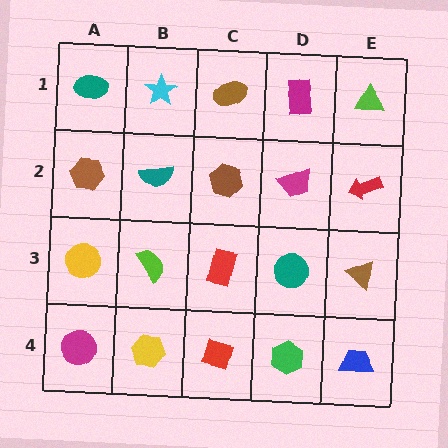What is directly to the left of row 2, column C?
A teal semicircle.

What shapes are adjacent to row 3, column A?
A brown hexagon (row 2, column A), a magenta circle (row 4, column A), a lime semicircle (row 3, column B).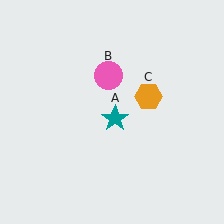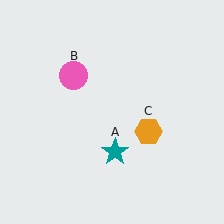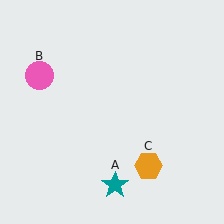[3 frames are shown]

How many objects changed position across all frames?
3 objects changed position: teal star (object A), pink circle (object B), orange hexagon (object C).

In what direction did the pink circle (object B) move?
The pink circle (object B) moved left.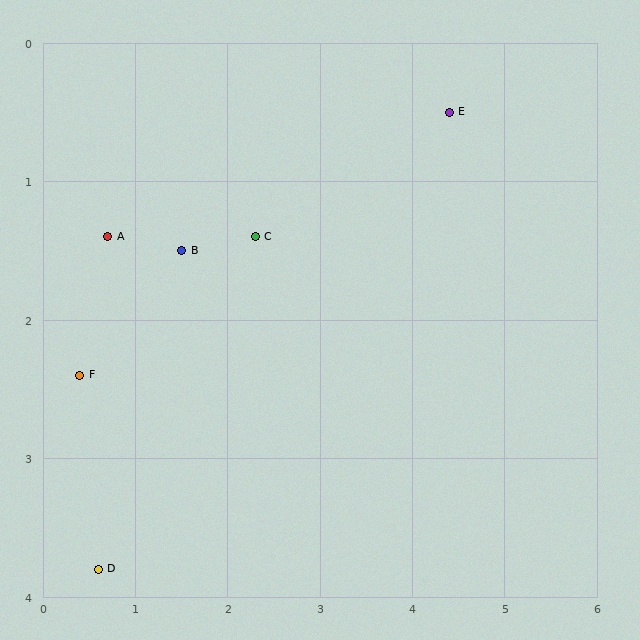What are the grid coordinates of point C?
Point C is at approximately (2.3, 1.4).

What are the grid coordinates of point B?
Point B is at approximately (1.5, 1.5).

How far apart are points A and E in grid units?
Points A and E are about 3.8 grid units apart.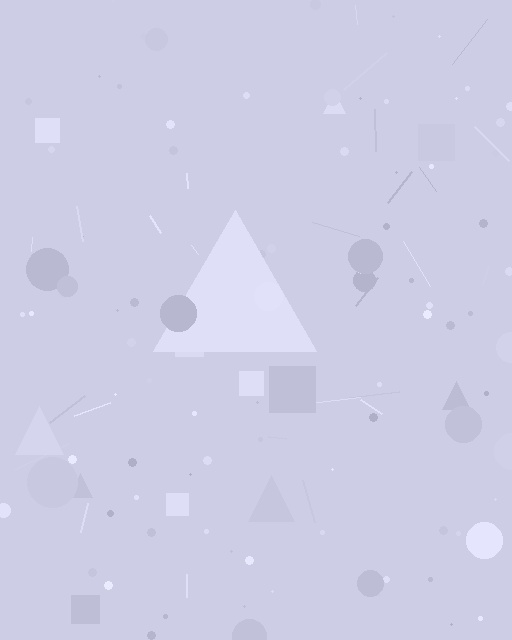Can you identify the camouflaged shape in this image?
The camouflaged shape is a triangle.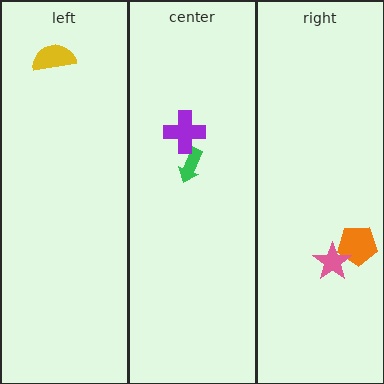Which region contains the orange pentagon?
The right region.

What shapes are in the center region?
The green arrow, the purple cross.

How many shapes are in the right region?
2.